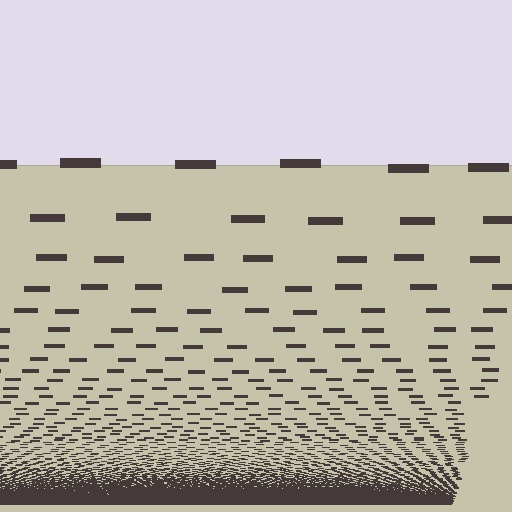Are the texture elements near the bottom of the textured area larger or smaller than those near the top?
Smaller. The gradient is inverted — elements near the bottom are smaller and denser.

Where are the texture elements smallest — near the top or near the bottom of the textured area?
Near the bottom.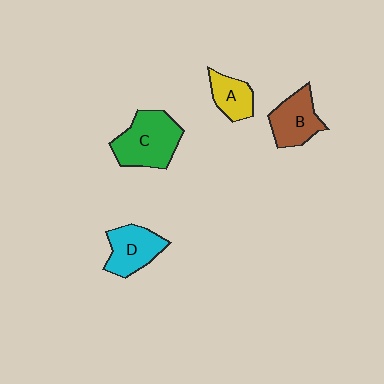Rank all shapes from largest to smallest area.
From largest to smallest: C (green), D (cyan), B (brown), A (yellow).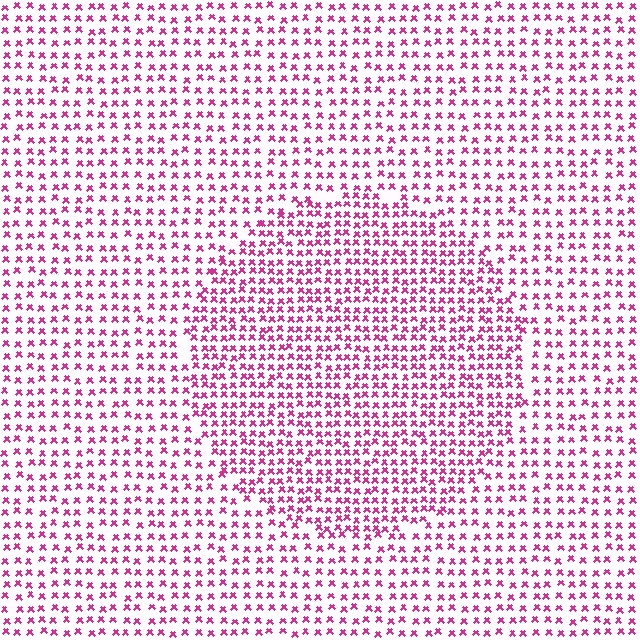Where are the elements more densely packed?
The elements are more densely packed inside the circle boundary.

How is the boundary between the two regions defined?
The boundary is defined by a change in element density (approximately 1.6x ratio). All elements are the same color, size, and shape.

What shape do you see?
I see a circle.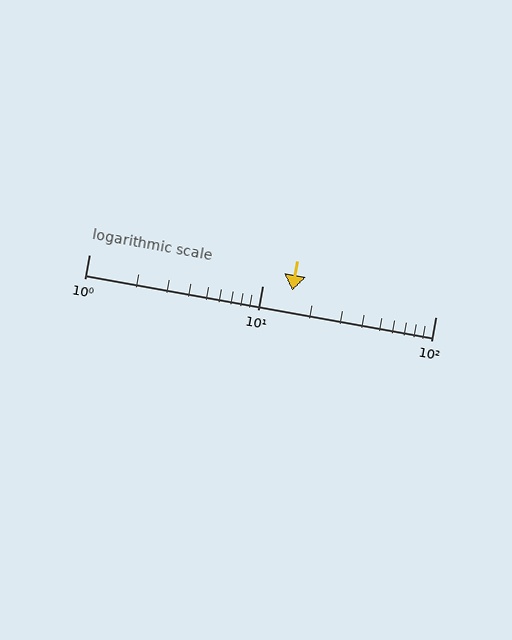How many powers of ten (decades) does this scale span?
The scale spans 2 decades, from 1 to 100.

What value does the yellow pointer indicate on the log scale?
The pointer indicates approximately 15.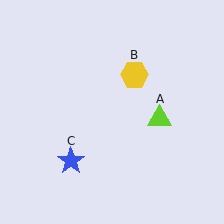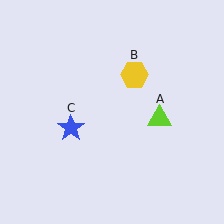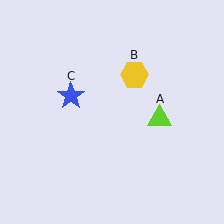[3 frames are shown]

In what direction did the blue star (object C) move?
The blue star (object C) moved up.